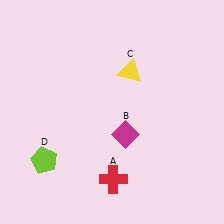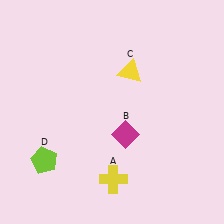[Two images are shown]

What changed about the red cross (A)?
In Image 1, A is red. In Image 2, it changed to yellow.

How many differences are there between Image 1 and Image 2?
There is 1 difference between the two images.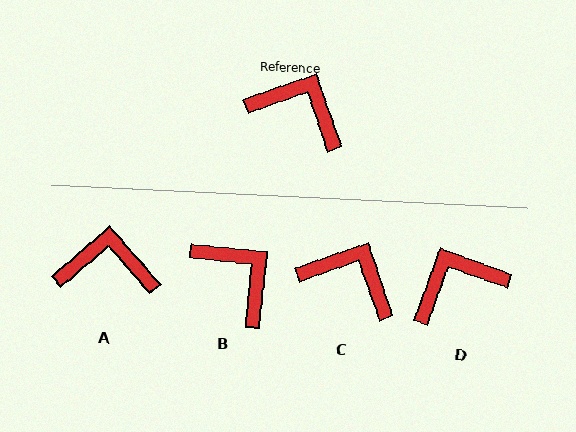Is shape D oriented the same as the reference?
No, it is off by about 51 degrees.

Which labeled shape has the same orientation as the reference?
C.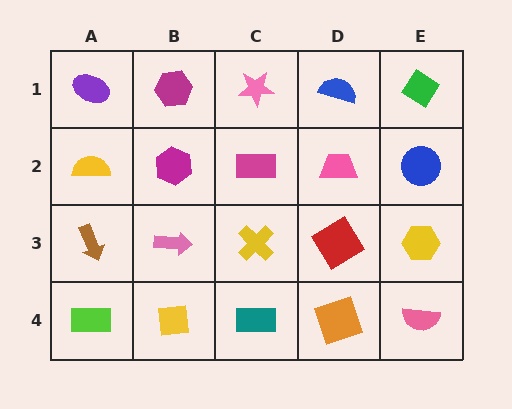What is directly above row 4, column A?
A brown arrow.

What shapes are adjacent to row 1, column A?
A yellow semicircle (row 2, column A), a magenta hexagon (row 1, column B).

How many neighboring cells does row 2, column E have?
3.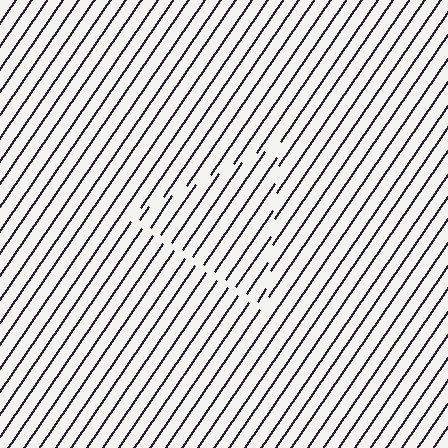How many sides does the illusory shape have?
3 sides — the line-ends trace a triangle.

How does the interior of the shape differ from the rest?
The interior of the shape contains the same grating, shifted by half a period — the contour is defined by the phase discontinuity where line-ends from the inner and outer gratings abut.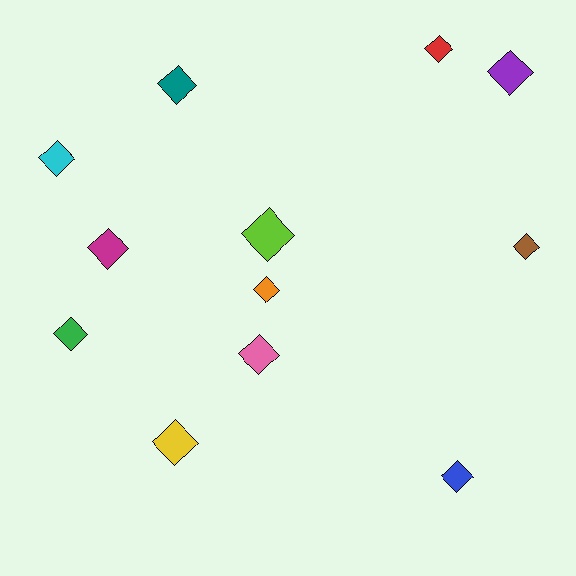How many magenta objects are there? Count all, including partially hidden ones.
There is 1 magenta object.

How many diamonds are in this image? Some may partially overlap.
There are 12 diamonds.